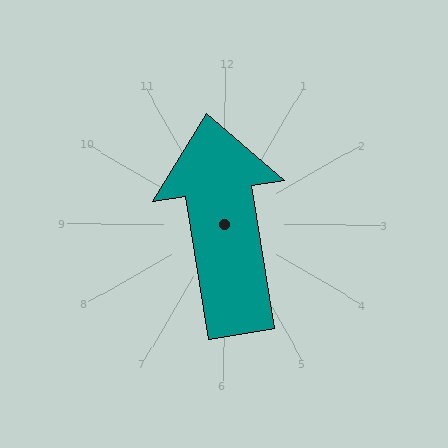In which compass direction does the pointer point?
North.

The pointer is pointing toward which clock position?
Roughly 12 o'clock.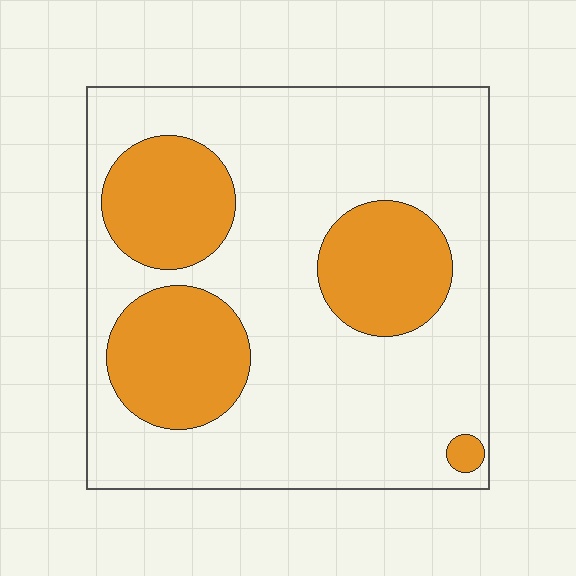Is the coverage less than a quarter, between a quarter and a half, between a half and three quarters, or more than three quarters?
Between a quarter and a half.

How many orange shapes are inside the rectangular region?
4.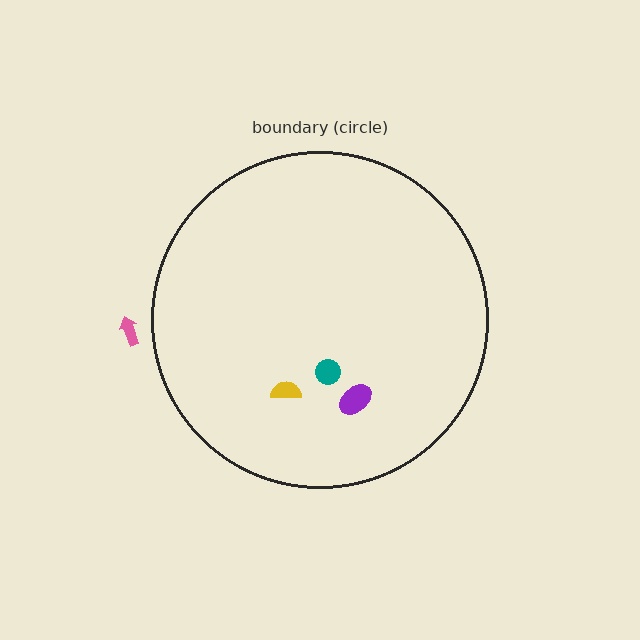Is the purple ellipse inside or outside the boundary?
Inside.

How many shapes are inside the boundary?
3 inside, 1 outside.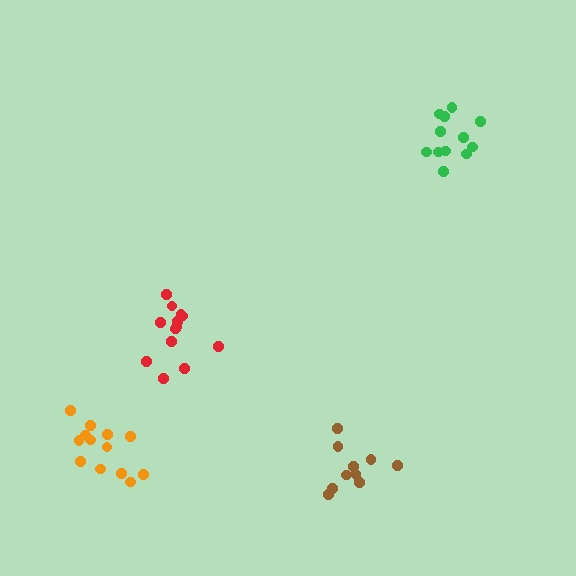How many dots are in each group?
Group 1: 12 dots, Group 2: 13 dots, Group 3: 13 dots, Group 4: 10 dots (48 total).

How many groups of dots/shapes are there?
There are 4 groups.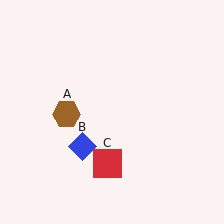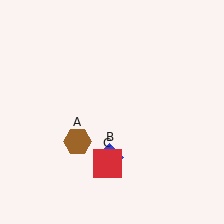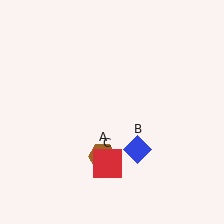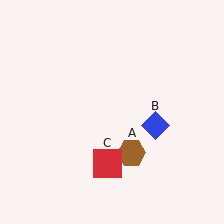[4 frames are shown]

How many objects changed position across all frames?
2 objects changed position: brown hexagon (object A), blue diamond (object B).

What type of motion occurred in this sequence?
The brown hexagon (object A), blue diamond (object B) rotated counterclockwise around the center of the scene.